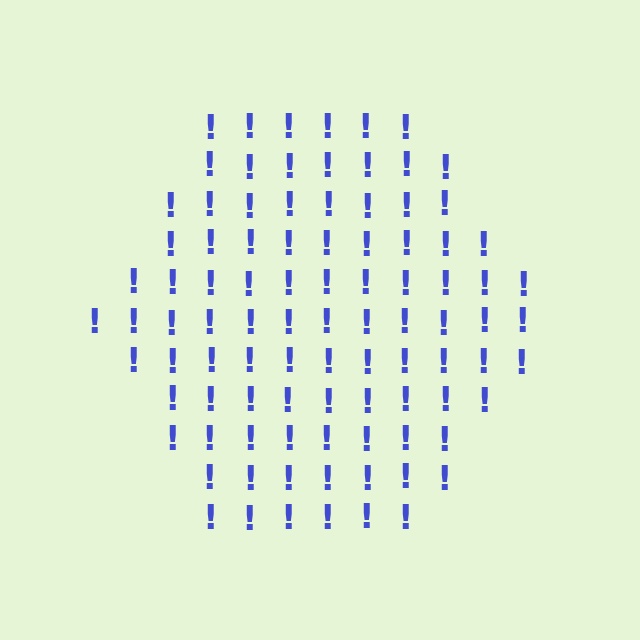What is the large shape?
The large shape is a hexagon.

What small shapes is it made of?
It is made of small exclamation marks.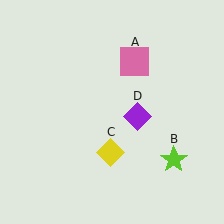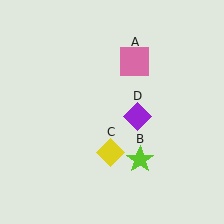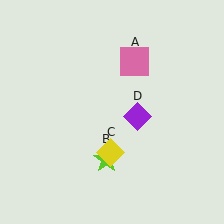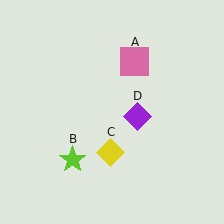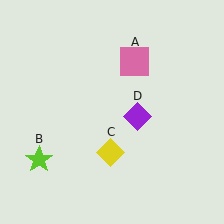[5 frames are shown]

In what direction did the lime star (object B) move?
The lime star (object B) moved left.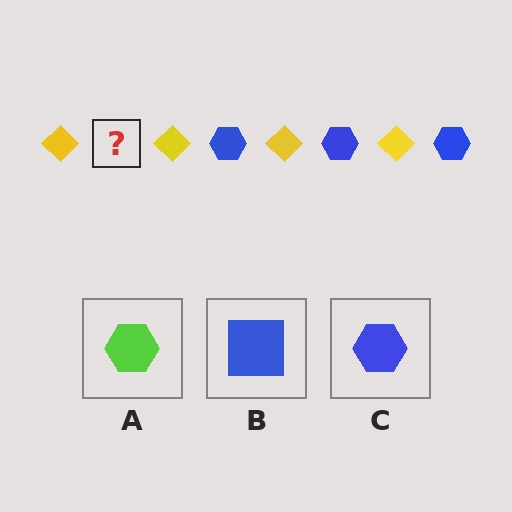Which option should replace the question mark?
Option C.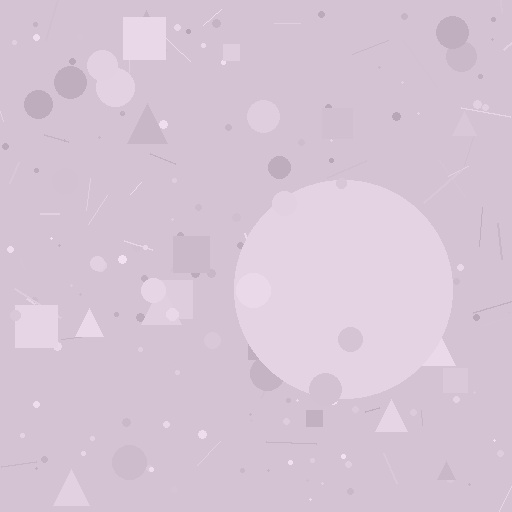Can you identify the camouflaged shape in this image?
The camouflaged shape is a circle.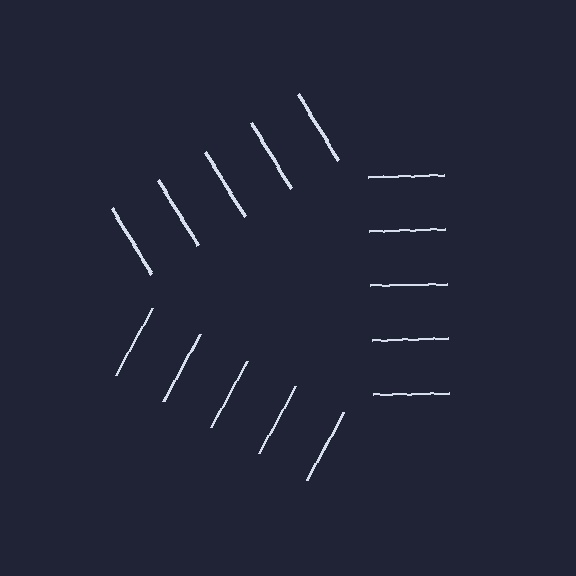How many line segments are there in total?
15 — 5 along each of the 3 edges.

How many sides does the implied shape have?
3 sides — the line-ends trace a triangle.